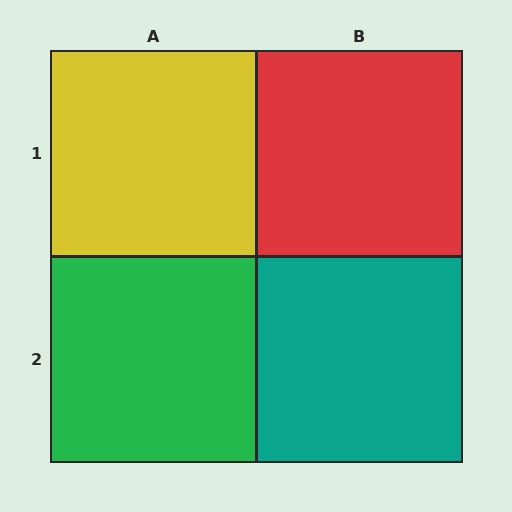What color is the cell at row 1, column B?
Red.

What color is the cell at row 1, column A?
Yellow.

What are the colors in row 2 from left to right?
Green, teal.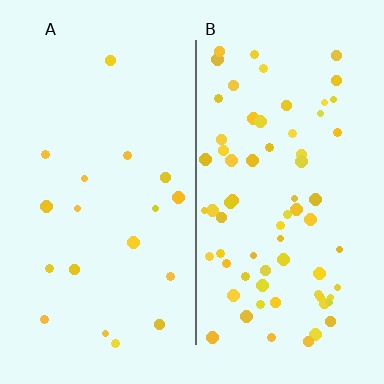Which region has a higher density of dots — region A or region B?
B (the right).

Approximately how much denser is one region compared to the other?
Approximately 3.8× — region B over region A.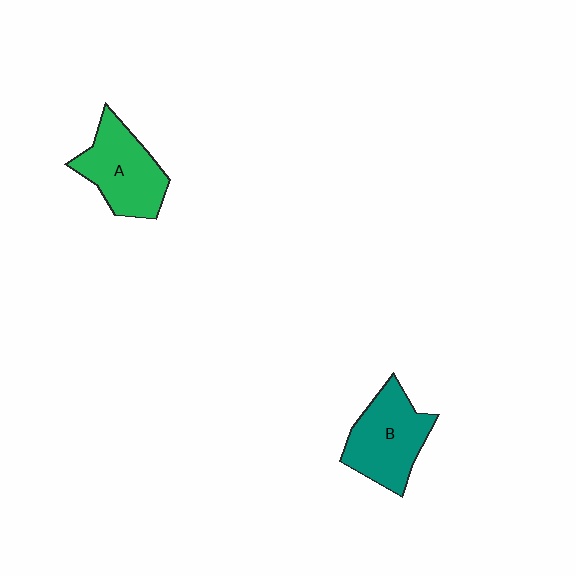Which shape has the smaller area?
Shape A (green).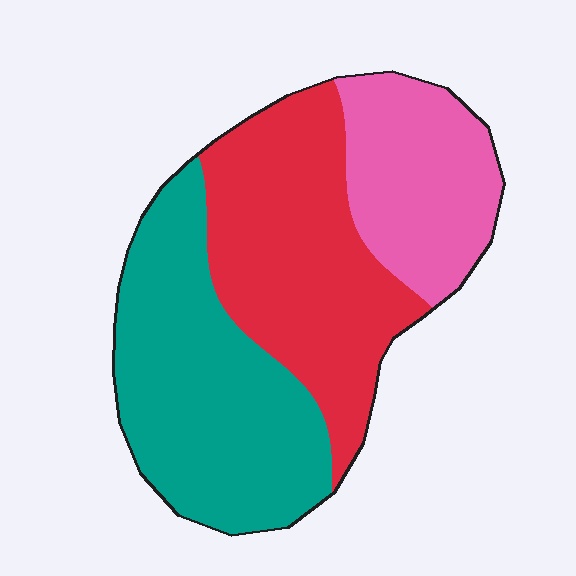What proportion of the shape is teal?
Teal covers roughly 40% of the shape.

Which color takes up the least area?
Pink, at roughly 25%.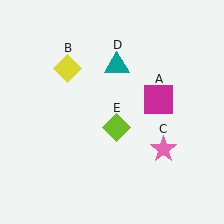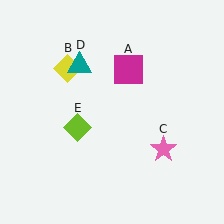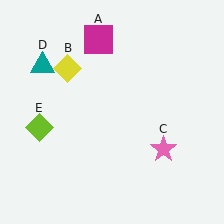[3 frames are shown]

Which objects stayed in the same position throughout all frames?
Yellow diamond (object B) and pink star (object C) remained stationary.